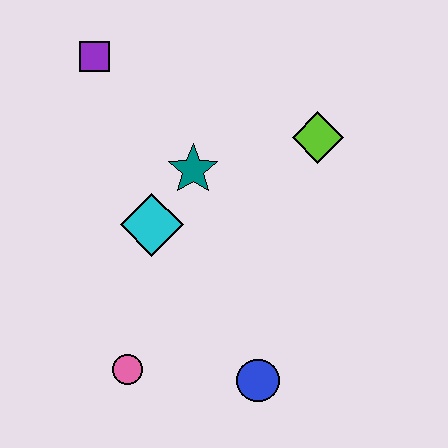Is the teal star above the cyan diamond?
Yes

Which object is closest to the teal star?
The cyan diamond is closest to the teal star.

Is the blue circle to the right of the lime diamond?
No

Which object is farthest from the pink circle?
The purple square is farthest from the pink circle.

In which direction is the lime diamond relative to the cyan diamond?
The lime diamond is to the right of the cyan diamond.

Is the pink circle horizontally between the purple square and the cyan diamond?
Yes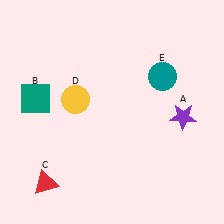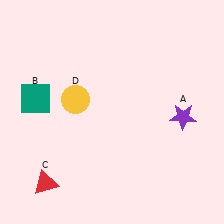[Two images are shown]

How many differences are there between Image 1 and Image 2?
There is 1 difference between the two images.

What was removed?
The teal circle (E) was removed in Image 2.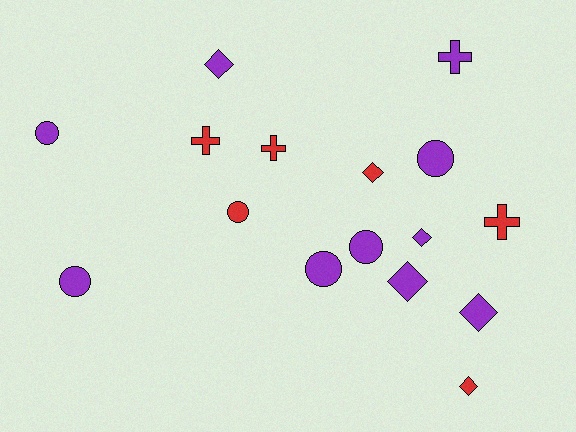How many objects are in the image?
There are 16 objects.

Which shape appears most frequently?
Circle, with 6 objects.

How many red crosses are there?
There are 3 red crosses.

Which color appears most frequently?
Purple, with 10 objects.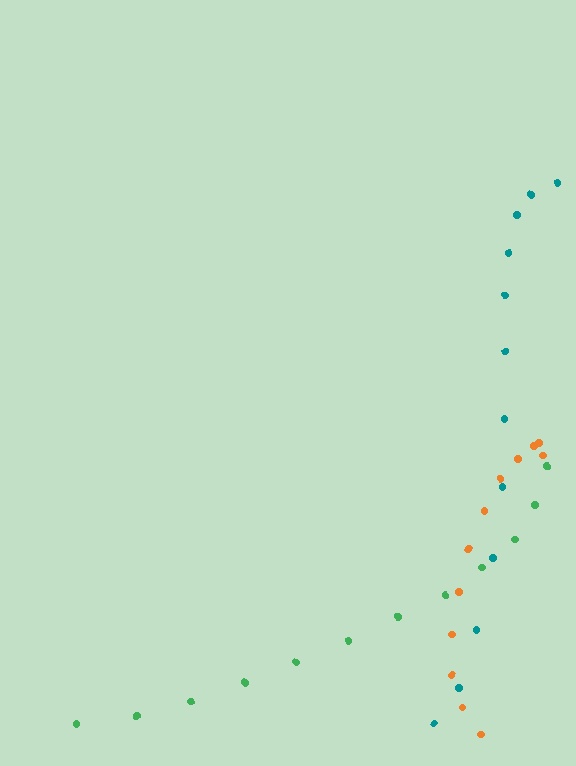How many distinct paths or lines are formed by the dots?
There are 3 distinct paths.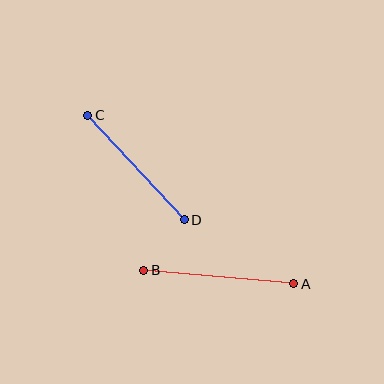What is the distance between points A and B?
The distance is approximately 151 pixels.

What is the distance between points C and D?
The distance is approximately 142 pixels.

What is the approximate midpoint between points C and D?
The midpoint is at approximately (136, 167) pixels.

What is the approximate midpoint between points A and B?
The midpoint is at approximately (219, 277) pixels.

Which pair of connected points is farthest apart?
Points A and B are farthest apart.